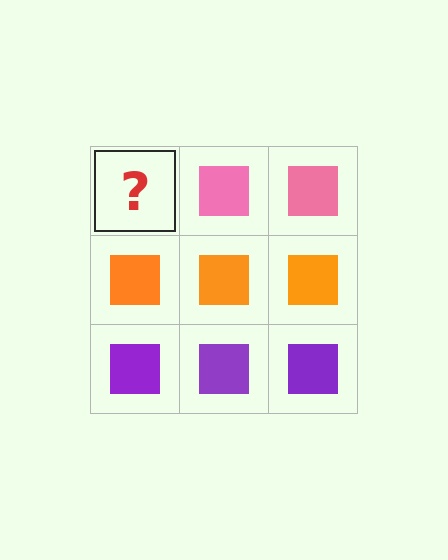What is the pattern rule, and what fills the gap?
The rule is that each row has a consistent color. The gap should be filled with a pink square.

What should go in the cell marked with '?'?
The missing cell should contain a pink square.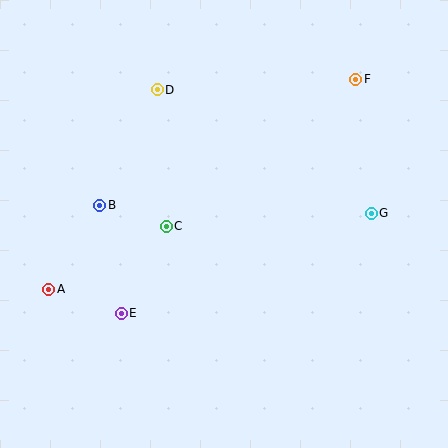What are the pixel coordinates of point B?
Point B is at (100, 205).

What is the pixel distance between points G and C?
The distance between G and C is 205 pixels.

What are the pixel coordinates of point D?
Point D is at (157, 90).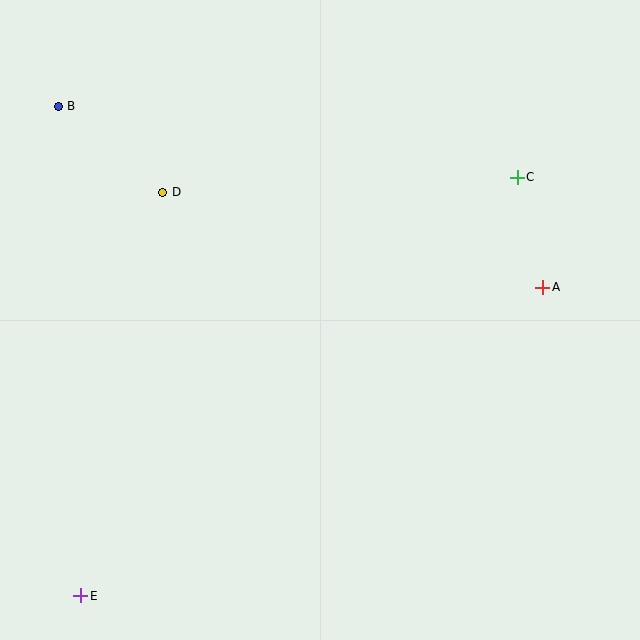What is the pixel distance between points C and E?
The distance between C and E is 605 pixels.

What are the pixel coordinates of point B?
Point B is at (58, 106).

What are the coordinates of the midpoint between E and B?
The midpoint between E and B is at (69, 351).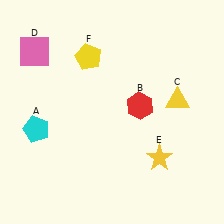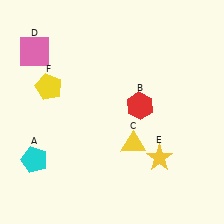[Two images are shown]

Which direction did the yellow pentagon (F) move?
The yellow pentagon (F) moved left.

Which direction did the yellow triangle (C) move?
The yellow triangle (C) moved left.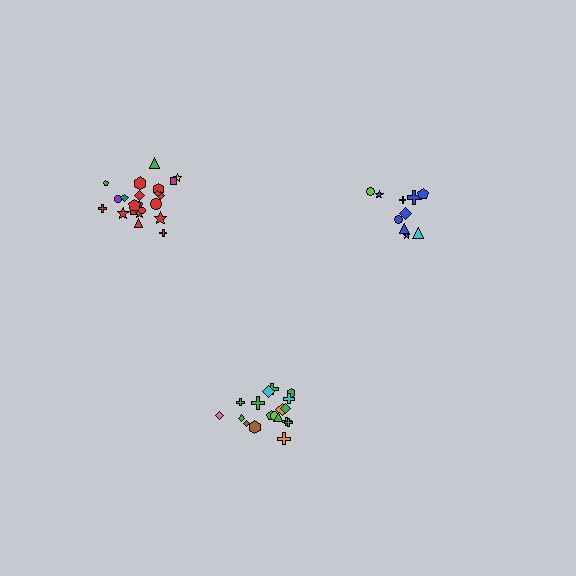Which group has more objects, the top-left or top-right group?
The top-left group.